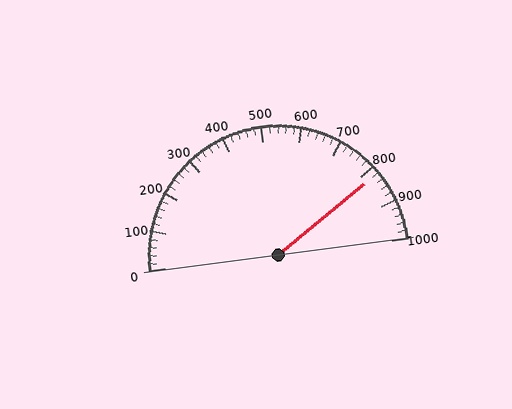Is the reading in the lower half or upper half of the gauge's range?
The reading is in the upper half of the range (0 to 1000).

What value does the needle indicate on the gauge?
The needle indicates approximately 820.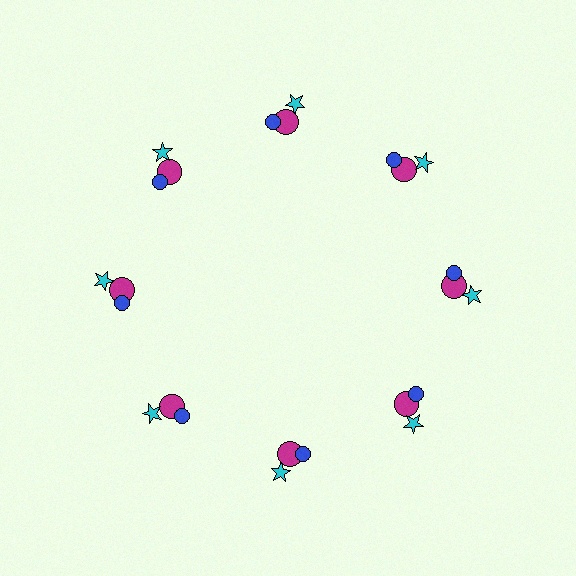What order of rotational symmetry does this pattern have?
This pattern has 8-fold rotational symmetry.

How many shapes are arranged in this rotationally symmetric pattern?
There are 24 shapes, arranged in 8 groups of 3.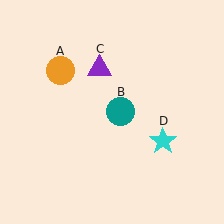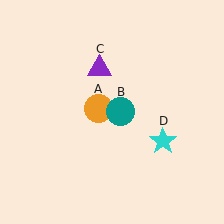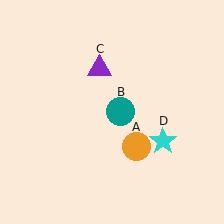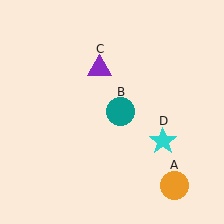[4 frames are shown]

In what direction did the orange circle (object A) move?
The orange circle (object A) moved down and to the right.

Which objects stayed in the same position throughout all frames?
Teal circle (object B) and purple triangle (object C) and cyan star (object D) remained stationary.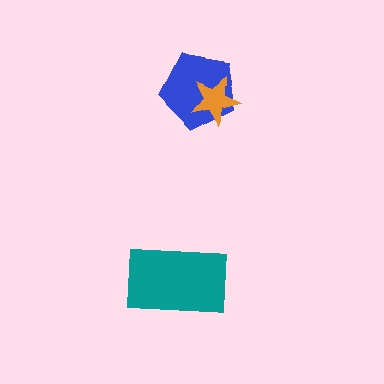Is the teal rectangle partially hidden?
No, no other shape covers it.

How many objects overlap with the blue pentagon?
1 object overlaps with the blue pentagon.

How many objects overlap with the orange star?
1 object overlaps with the orange star.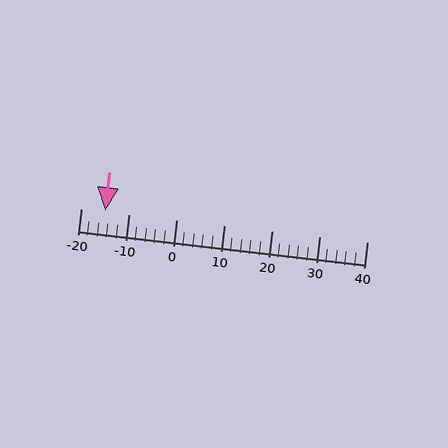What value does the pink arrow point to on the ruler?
The pink arrow points to approximately -15.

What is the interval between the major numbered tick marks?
The major tick marks are spaced 10 units apart.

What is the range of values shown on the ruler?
The ruler shows values from -20 to 40.